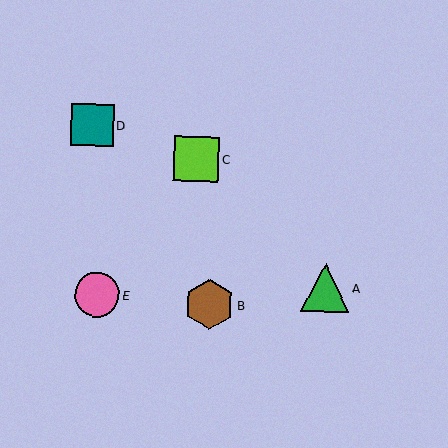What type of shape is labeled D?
Shape D is a teal square.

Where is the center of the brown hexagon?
The center of the brown hexagon is at (209, 304).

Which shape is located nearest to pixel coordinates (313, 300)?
The green triangle (labeled A) at (325, 287) is nearest to that location.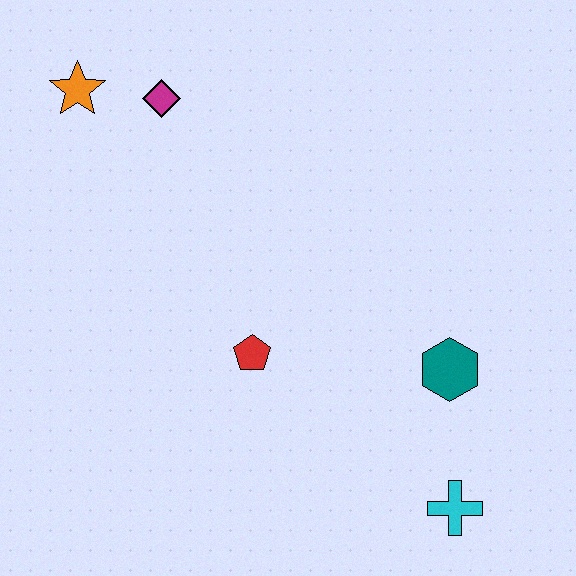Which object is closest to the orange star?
The magenta diamond is closest to the orange star.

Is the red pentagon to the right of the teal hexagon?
No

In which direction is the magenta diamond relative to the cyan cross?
The magenta diamond is above the cyan cross.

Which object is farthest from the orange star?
The cyan cross is farthest from the orange star.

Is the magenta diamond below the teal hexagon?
No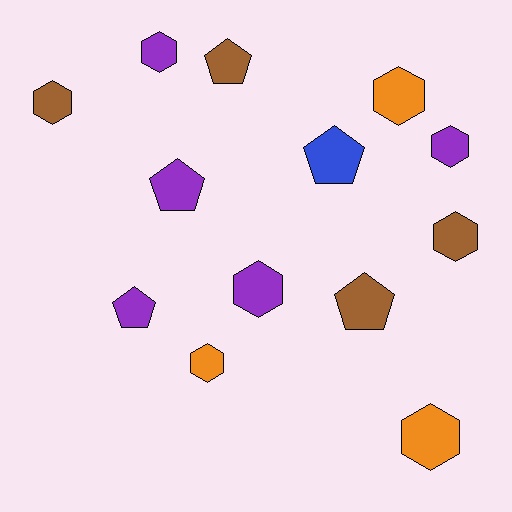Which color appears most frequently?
Purple, with 5 objects.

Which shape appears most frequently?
Hexagon, with 8 objects.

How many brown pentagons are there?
There are 2 brown pentagons.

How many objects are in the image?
There are 13 objects.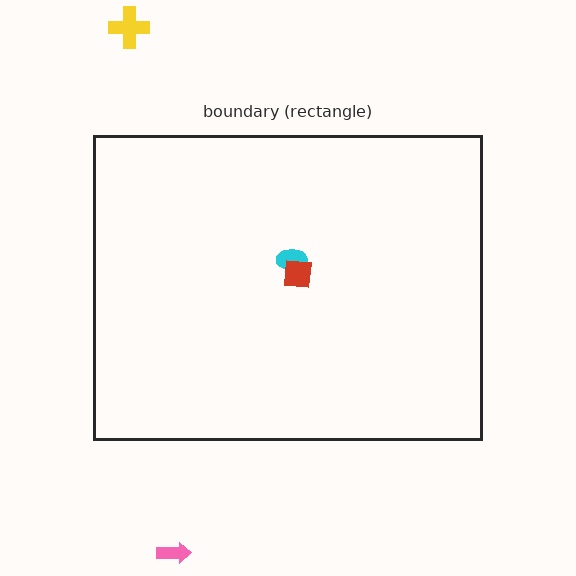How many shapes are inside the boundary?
2 inside, 2 outside.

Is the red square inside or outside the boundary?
Inside.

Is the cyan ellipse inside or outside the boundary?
Inside.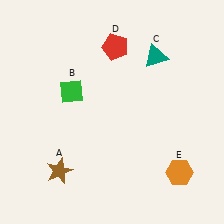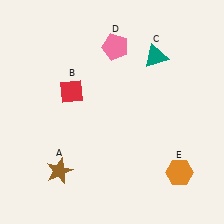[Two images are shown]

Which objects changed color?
B changed from green to red. D changed from red to pink.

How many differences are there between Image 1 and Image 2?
There are 2 differences between the two images.